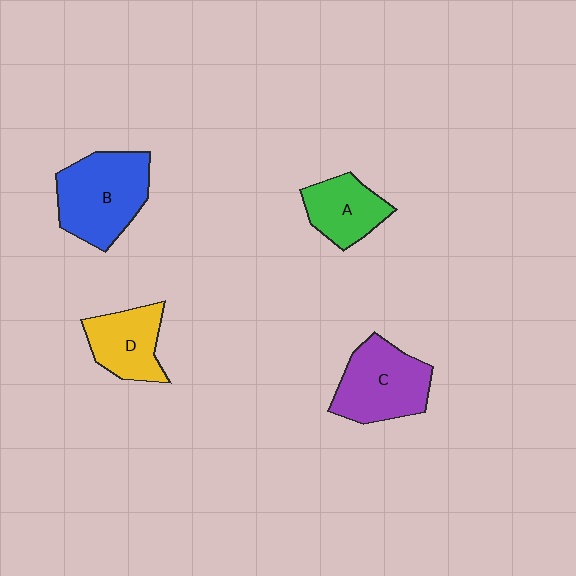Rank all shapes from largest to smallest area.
From largest to smallest: B (blue), C (purple), D (yellow), A (green).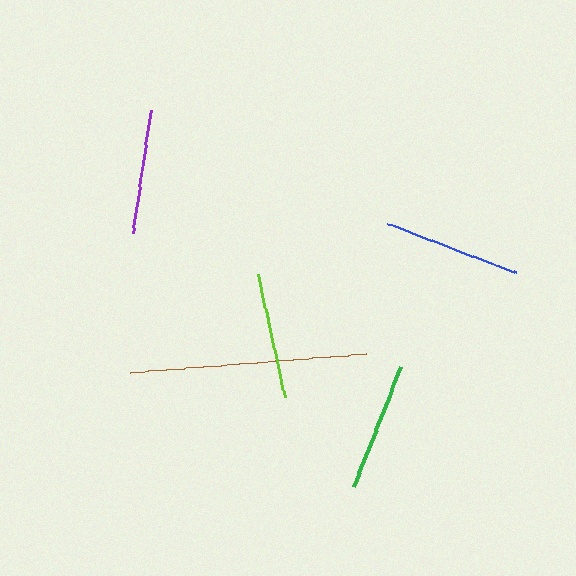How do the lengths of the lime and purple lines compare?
The lime and purple lines are approximately the same length.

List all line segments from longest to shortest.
From longest to shortest: brown, blue, green, lime, purple.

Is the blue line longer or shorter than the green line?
The blue line is longer than the green line.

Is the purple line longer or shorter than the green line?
The green line is longer than the purple line.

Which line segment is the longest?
The brown line is the longest at approximately 236 pixels.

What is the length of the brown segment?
The brown segment is approximately 236 pixels long.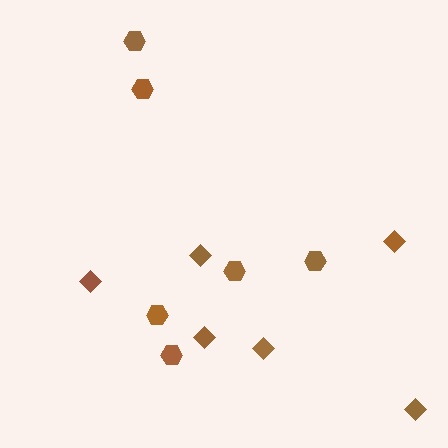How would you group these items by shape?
There are 2 groups: one group of diamonds (6) and one group of hexagons (6).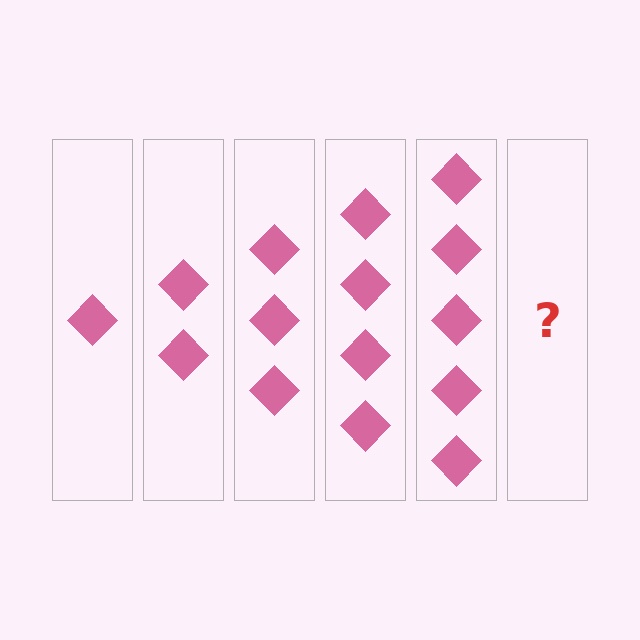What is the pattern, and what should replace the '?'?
The pattern is that each step adds one more diamond. The '?' should be 6 diamonds.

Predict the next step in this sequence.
The next step is 6 diamonds.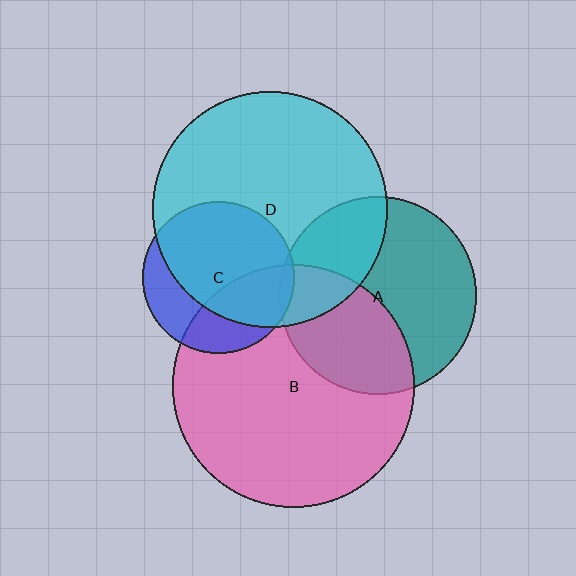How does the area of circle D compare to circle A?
Approximately 1.4 times.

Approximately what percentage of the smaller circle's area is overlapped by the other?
Approximately 35%.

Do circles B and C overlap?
Yes.